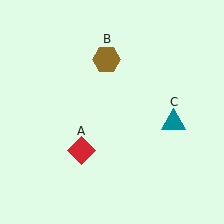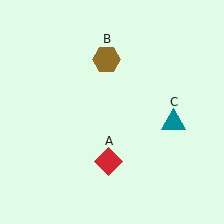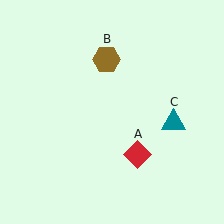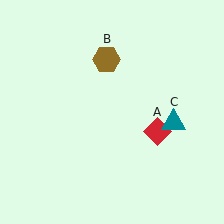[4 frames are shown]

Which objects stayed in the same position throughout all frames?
Brown hexagon (object B) and teal triangle (object C) remained stationary.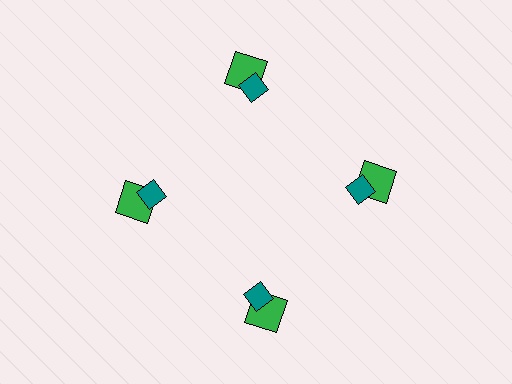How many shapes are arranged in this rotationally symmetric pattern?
There are 8 shapes, arranged in 4 groups of 2.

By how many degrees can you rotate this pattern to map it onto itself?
The pattern maps onto itself every 90 degrees of rotation.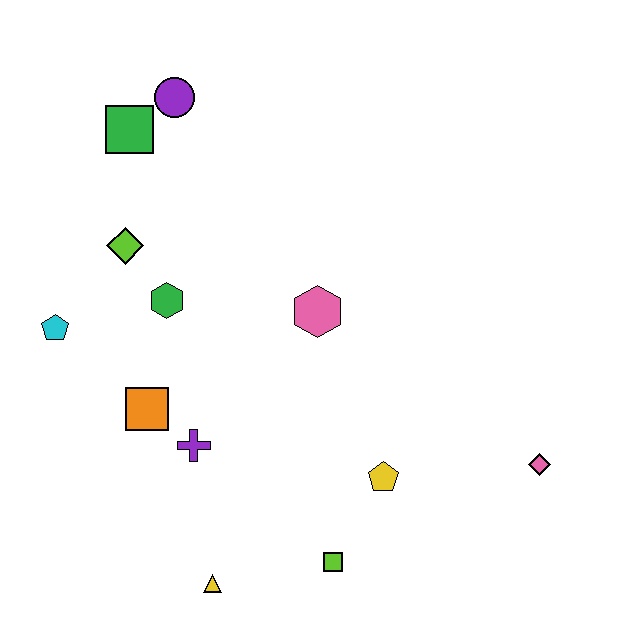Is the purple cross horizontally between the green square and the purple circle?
No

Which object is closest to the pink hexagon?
The green hexagon is closest to the pink hexagon.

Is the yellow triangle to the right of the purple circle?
Yes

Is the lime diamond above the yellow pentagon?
Yes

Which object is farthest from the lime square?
The purple circle is farthest from the lime square.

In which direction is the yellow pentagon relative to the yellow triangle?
The yellow pentagon is to the right of the yellow triangle.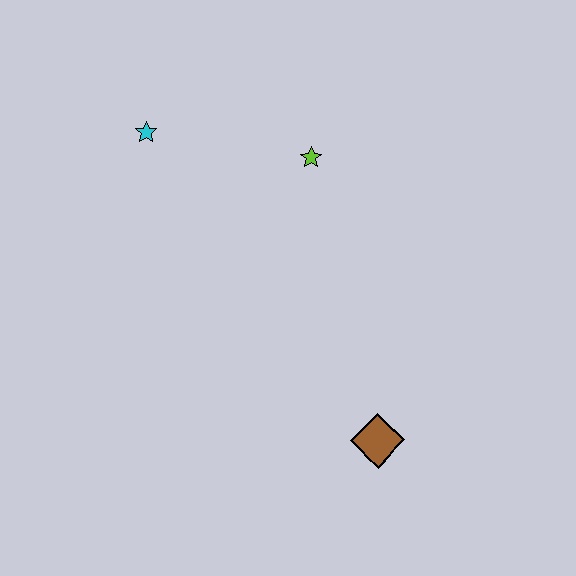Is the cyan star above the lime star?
Yes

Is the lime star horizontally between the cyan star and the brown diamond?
Yes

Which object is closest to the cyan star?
The lime star is closest to the cyan star.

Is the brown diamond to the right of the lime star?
Yes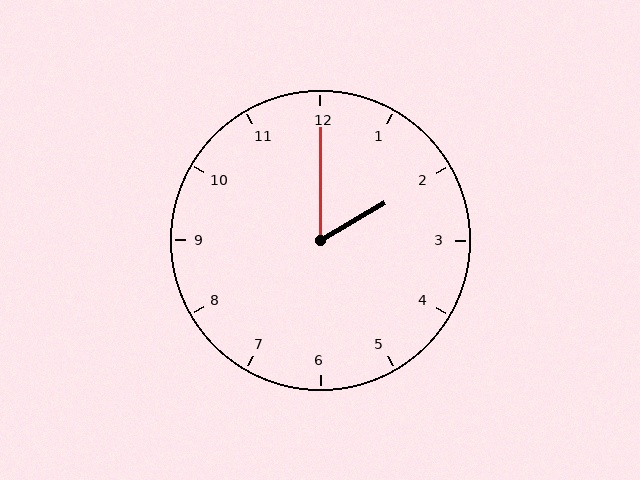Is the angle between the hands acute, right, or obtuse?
It is acute.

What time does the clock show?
2:00.